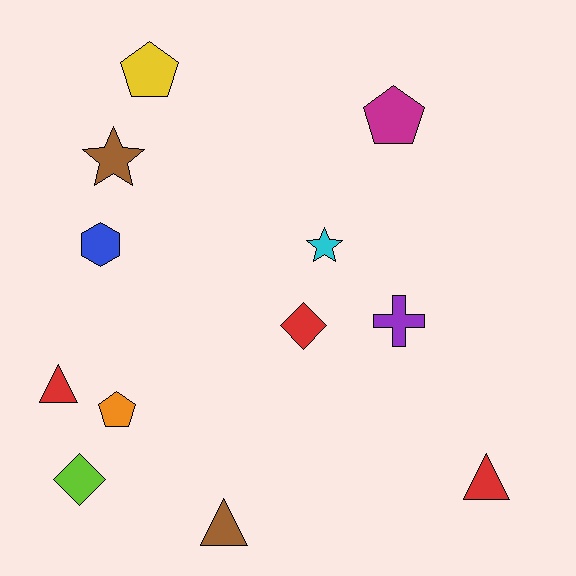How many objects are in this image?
There are 12 objects.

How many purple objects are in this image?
There is 1 purple object.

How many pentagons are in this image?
There are 3 pentagons.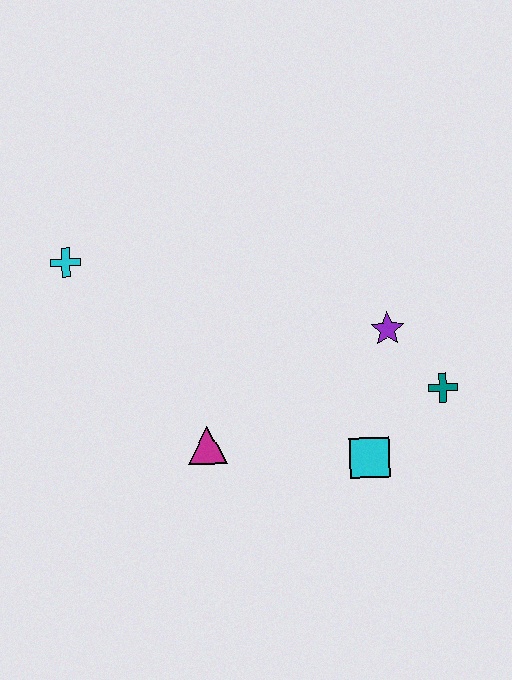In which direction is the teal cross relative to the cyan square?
The teal cross is to the right of the cyan square.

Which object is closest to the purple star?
The teal cross is closest to the purple star.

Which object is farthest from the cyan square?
The cyan cross is farthest from the cyan square.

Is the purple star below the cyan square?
No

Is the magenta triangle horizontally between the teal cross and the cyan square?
No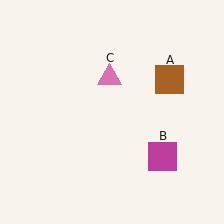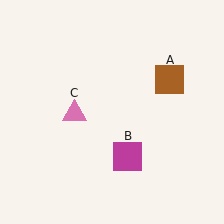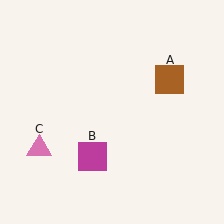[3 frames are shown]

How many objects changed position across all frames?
2 objects changed position: magenta square (object B), pink triangle (object C).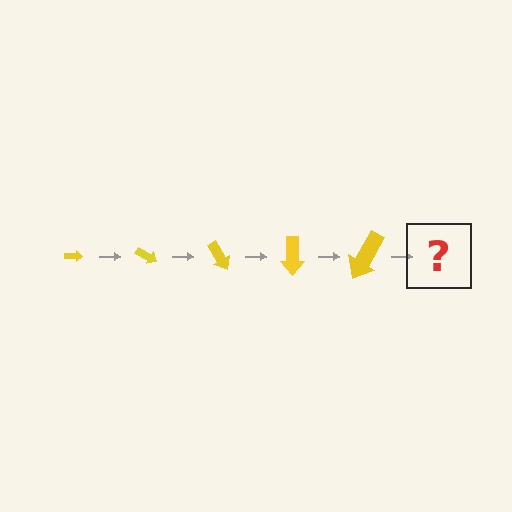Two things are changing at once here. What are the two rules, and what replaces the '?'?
The two rules are that the arrow grows larger each step and it rotates 30 degrees each step. The '?' should be an arrow, larger than the previous one and rotated 150 degrees from the start.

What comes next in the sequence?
The next element should be an arrow, larger than the previous one and rotated 150 degrees from the start.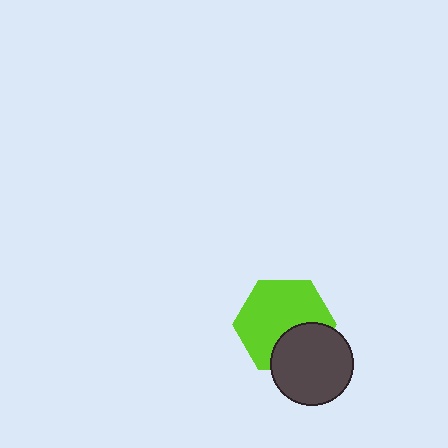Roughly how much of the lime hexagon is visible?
Most of it is visible (roughly 69%).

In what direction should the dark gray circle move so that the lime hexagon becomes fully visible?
The dark gray circle should move down. That is the shortest direction to clear the overlap and leave the lime hexagon fully visible.